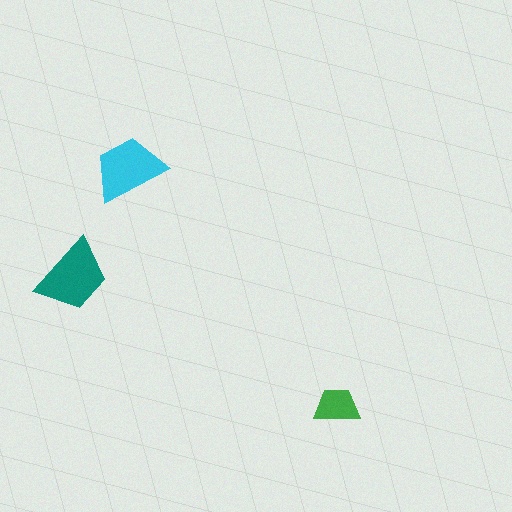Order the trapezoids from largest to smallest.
the teal one, the cyan one, the green one.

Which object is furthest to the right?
The green trapezoid is rightmost.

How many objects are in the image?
There are 3 objects in the image.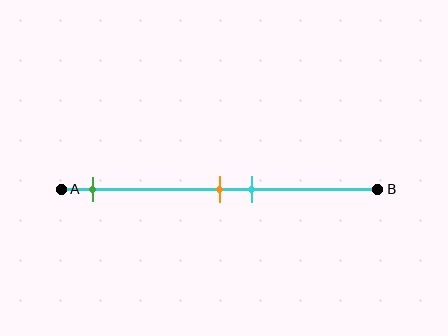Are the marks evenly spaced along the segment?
No, the marks are not evenly spaced.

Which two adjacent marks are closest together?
The orange and cyan marks are the closest adjacent pair.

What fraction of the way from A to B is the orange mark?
The orange mark is approximately 50% (0.5) of the way from A to B.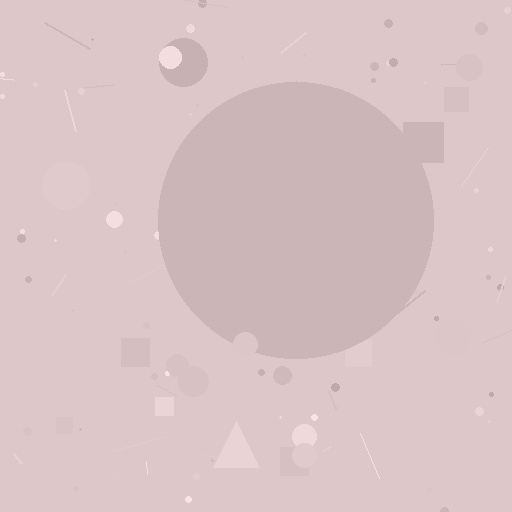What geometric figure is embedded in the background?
A circle is embedded in the background.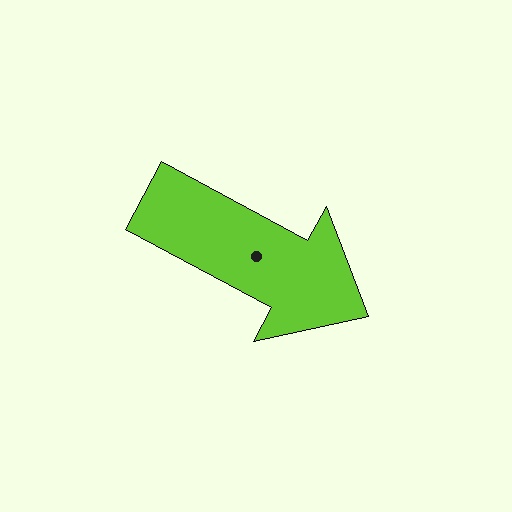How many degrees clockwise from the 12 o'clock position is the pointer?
Approximately 118 degrees.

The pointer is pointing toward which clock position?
Roughly 4 o'clock.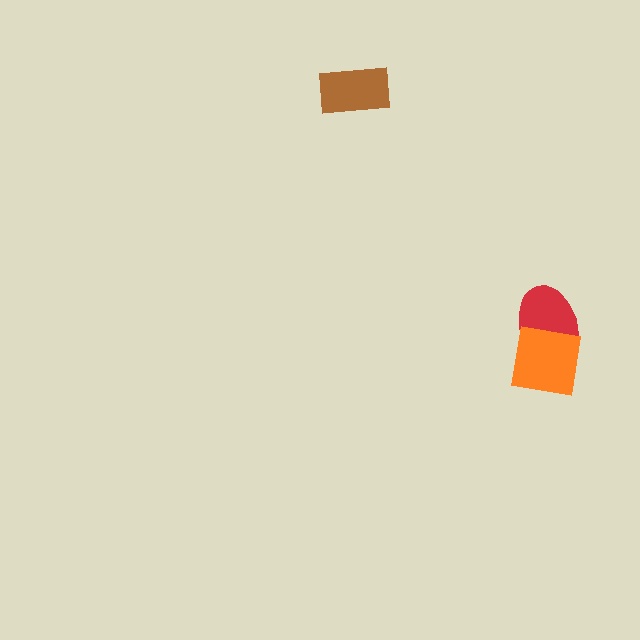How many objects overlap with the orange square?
1 object overlaps with the orange square.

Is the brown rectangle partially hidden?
No, no other shape covers it.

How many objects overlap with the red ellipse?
1 object overlaps with the red ellipse.